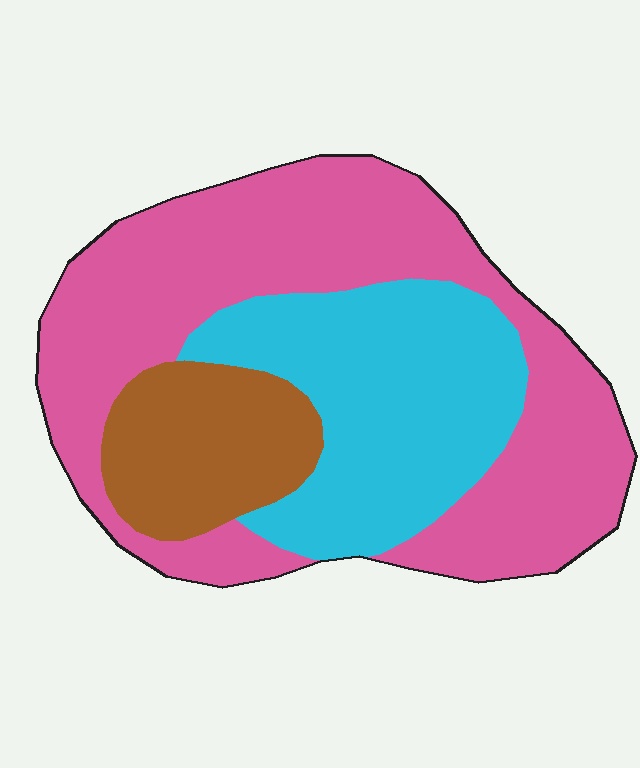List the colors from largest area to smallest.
From largest to smallest: pink, cyan, brown.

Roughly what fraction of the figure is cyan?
Cyan takes up about one third (1/3) of the figure.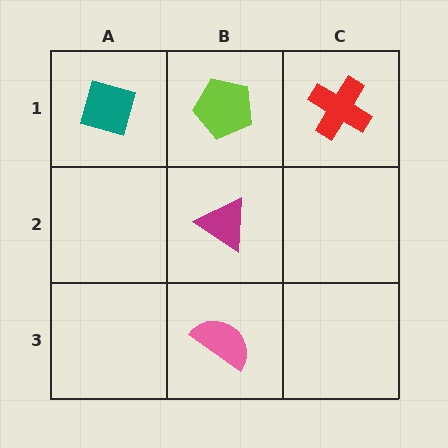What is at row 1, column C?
A red cross.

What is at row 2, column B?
A magenta triangle.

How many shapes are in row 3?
1 shape.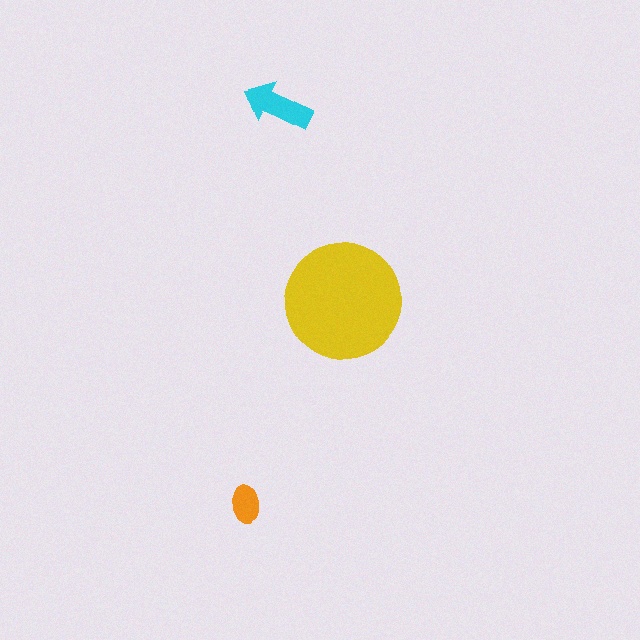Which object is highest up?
The cyan arrow is topmost.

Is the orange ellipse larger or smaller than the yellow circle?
Smaller.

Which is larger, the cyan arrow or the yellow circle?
The yellow circle.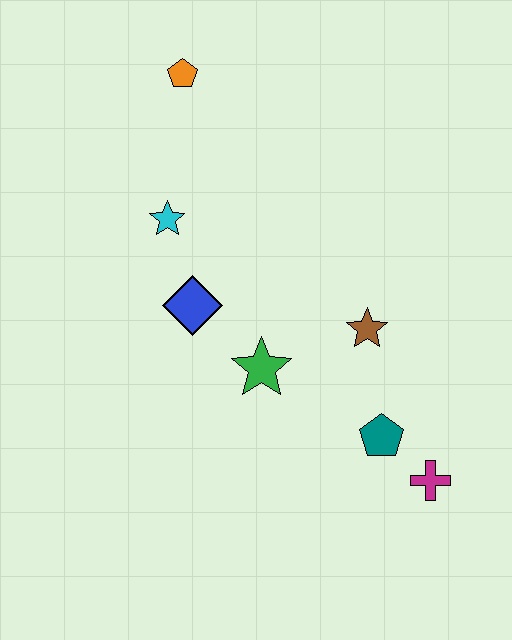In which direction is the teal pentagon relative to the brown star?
The teal pentagon is below the brown star.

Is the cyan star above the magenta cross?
Yes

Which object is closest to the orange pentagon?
The cyan star is closest to the orange pentagon.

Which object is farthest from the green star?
The orange pentagon is farthest from the green star.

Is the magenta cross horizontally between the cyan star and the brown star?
No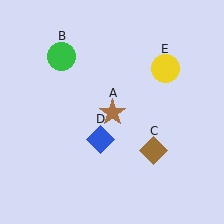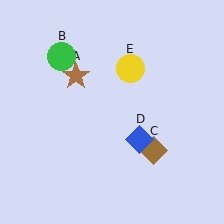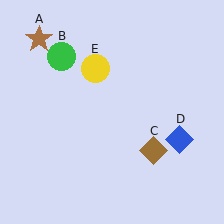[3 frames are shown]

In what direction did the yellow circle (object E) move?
The yellow circle (object E) moved left.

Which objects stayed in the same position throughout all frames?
Green circle (object B) and brown diamond (object C) remained stationary.